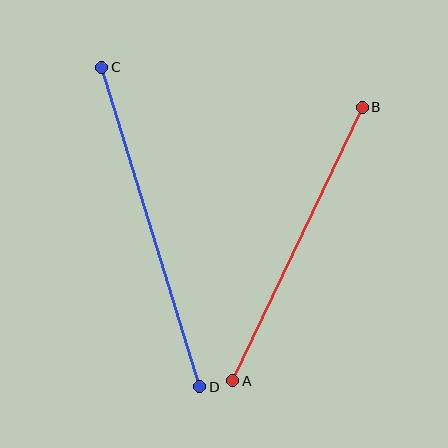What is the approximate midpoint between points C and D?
The midpoint is at approximately (151, 227) pixels.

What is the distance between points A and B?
The distance is approximately 303 pixels.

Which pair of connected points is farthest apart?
Points C and D are farthest apart.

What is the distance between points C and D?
The distance is approximately 335 pixels.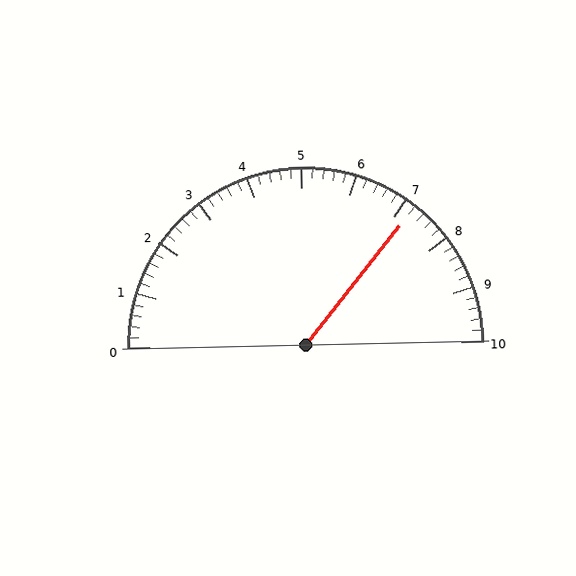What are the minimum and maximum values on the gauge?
The gauge ranges from 0 to 10.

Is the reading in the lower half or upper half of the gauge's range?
The reading is in the upper half of the range (0 to 10).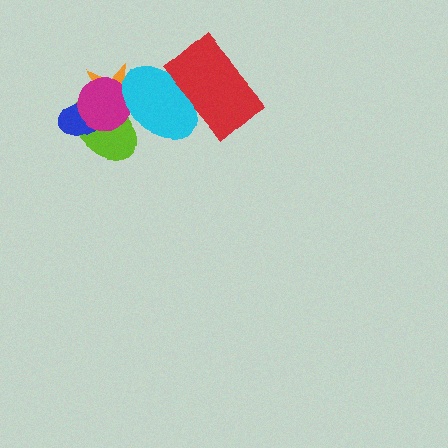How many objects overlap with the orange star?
4 objects overlap with the orange star.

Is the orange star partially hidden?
Yes, it is partially covered by another shape.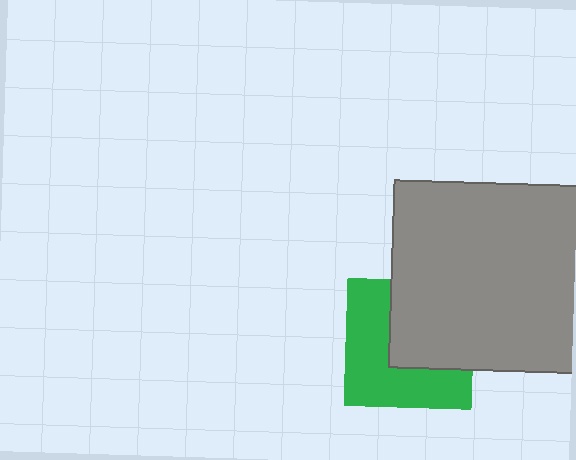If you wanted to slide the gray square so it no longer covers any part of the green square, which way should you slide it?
Slide it toward the upper-right — that is the most direct way to separate the two shapes.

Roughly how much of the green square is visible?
About half of it is visible (roughly 53%).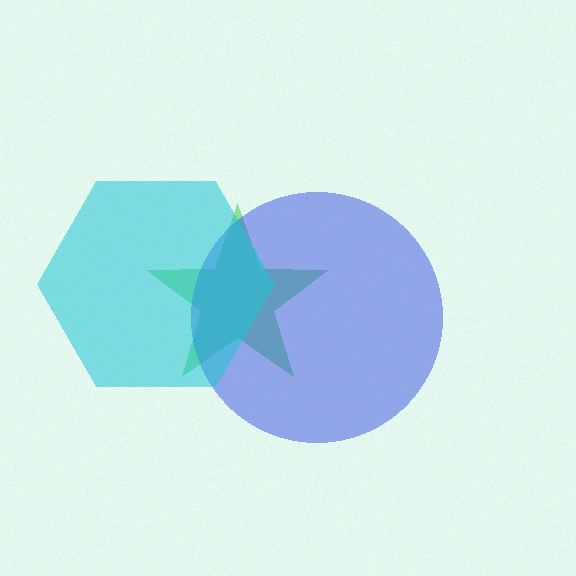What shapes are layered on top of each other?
The layered shapes are: a green star, a blue circle, a cyan hexagon.